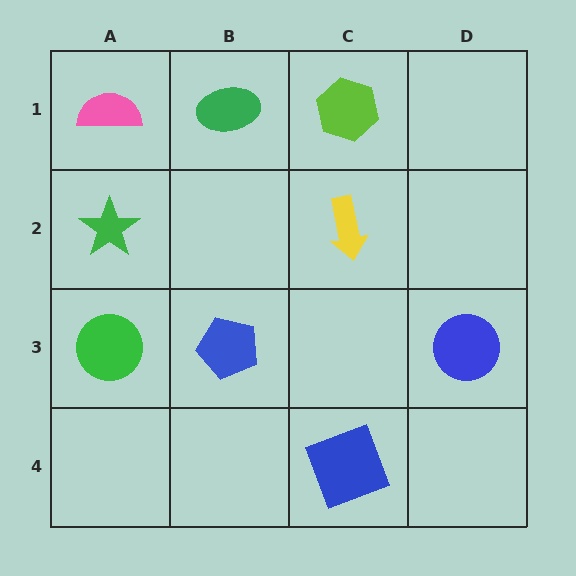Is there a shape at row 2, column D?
No, that cell is empty.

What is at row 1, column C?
A lime hexagon.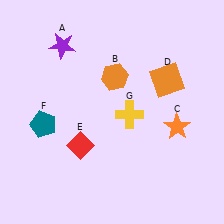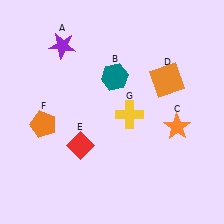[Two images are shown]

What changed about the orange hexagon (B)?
In Image 1, B is orange. In Image 2, it changed to teal.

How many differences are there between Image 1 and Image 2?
There are 2 differences between the two images.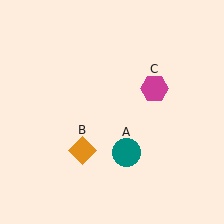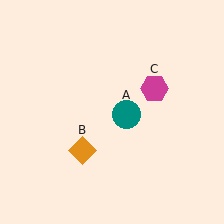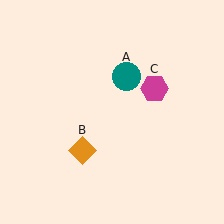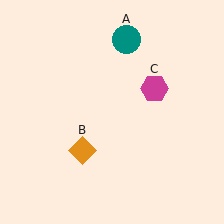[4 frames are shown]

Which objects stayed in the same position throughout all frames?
Orange diamond (object B) and magenta hexagon (object C) remained stationary.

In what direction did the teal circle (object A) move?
The teal circle (object A) moved up.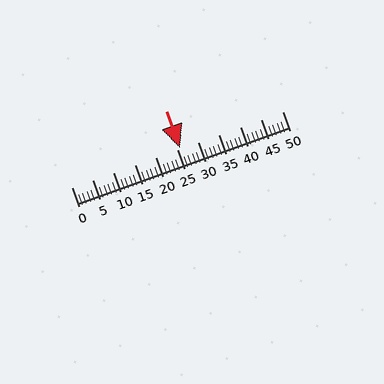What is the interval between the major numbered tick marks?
The major tick marks are spaced 5 units apart.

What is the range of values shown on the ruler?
The ruler shows values from 0 to 50.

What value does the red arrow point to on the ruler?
The red arrow points to approximately 26.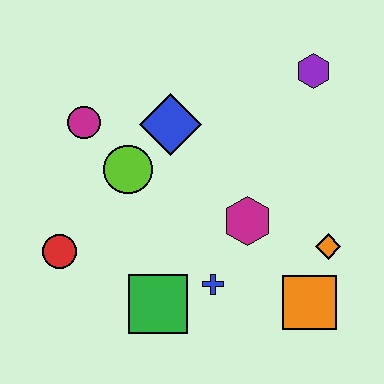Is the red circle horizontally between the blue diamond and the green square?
No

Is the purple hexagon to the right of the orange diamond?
No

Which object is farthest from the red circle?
The purple hexagon is farthest from the red circle.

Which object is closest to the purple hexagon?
The blue diamond is closest to the purple hexagon.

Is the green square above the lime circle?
No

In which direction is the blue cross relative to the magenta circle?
The blue cross is below the magenta circle.